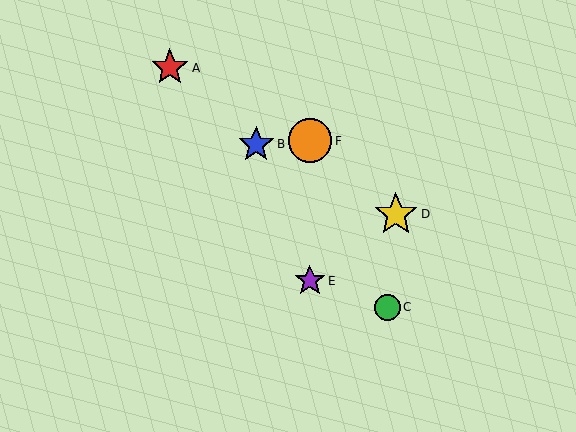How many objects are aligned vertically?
2 objects (E, F) are aligned vertically.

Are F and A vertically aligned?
No, F is at x≈310 and A is at x≈170.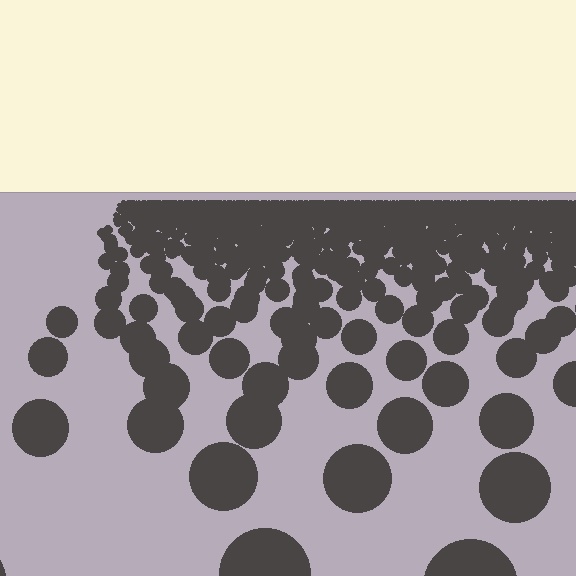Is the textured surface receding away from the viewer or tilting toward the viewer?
The surface is receding away from the viewer. Texture elements get smaller and denser toward the top.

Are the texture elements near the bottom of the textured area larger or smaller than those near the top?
Larger. Near the bottom, elements are closer to the viewer and appear at a bigger on-screen size.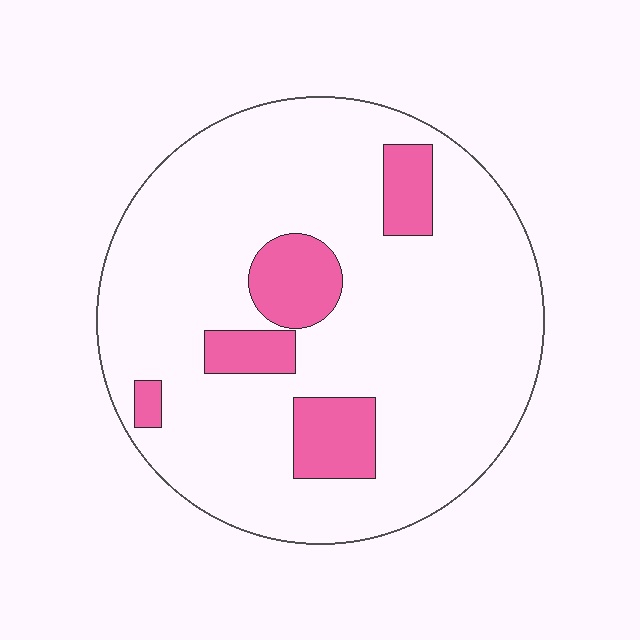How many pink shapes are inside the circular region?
5.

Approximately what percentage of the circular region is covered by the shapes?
Approximately 15%.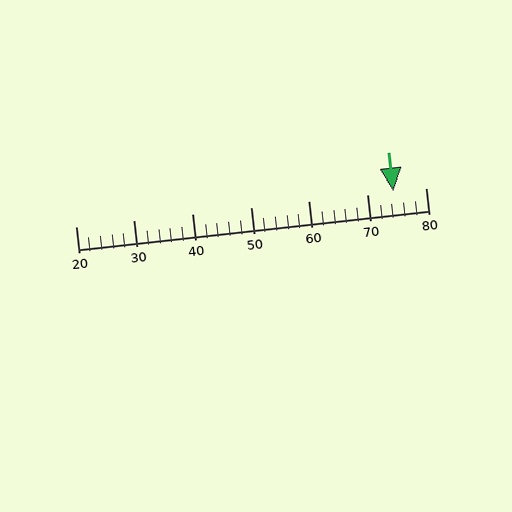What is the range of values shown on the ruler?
The ruler shows values from 20 to 80.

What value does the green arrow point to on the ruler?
The green arrow points to approximately 74.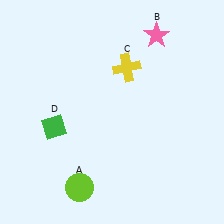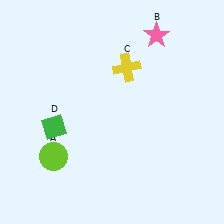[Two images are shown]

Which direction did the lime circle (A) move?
The lime circle (A) moved up.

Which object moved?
The lime circle (A) moved up.